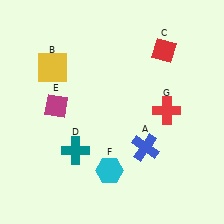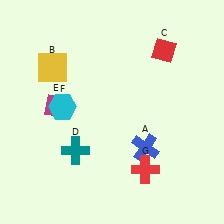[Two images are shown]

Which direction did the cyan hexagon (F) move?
The cyan hexagon (F) moved up.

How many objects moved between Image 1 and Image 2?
2 objects moved between the two images.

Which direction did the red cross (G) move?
The red cross (G) moved down.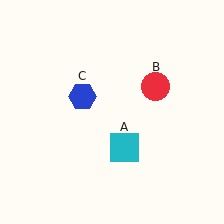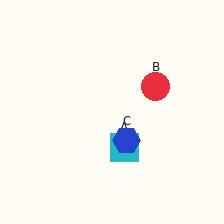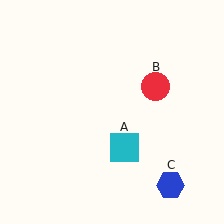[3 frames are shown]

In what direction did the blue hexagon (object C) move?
The blue hexagon (object C) moved down and to the right.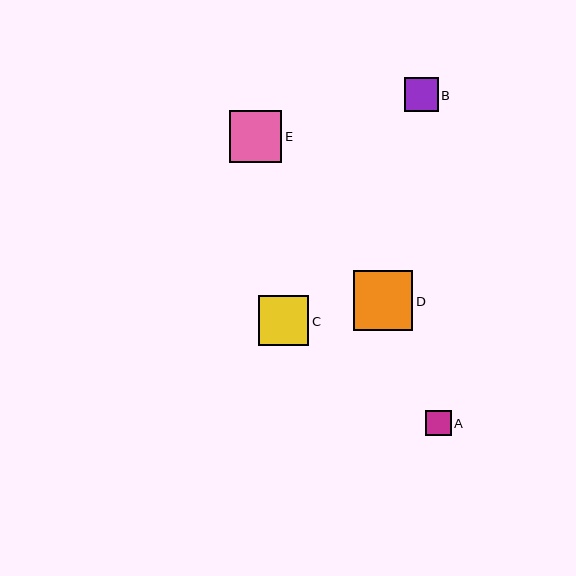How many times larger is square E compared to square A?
Square E is approximately 2.1 times the size of square A.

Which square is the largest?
Square D is the largest with a size of approximately 60 pixels.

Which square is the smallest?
Square A is the smallest with a size of approximately 25 pixels.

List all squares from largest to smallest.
From largest to smallest: D, E, C, B, A.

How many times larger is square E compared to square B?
Square E is approximately 1.5 times the size of square B.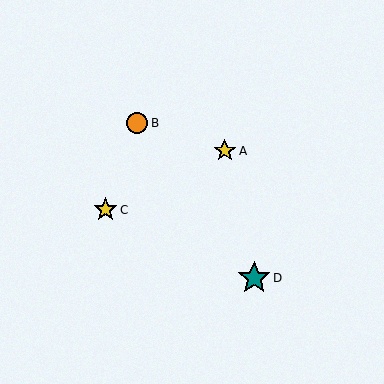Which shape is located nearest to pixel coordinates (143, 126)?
The orange circle (labeled B) at (137, 123) is nearest to that location.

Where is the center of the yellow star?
The center of the yellow star is at (105, 210).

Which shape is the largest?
The teal star (labeled D) is the largest.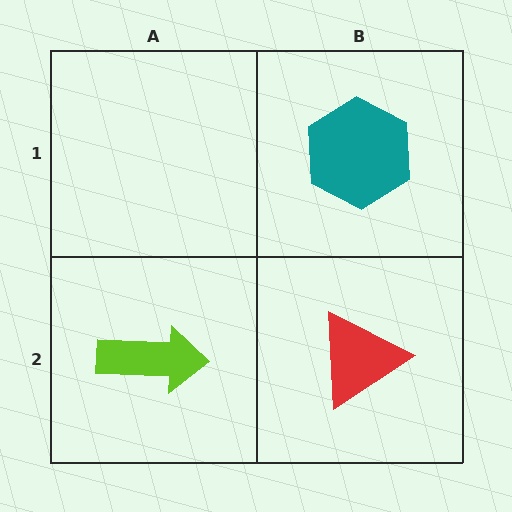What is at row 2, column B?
A red triangle.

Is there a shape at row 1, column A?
No, that cell is empty.